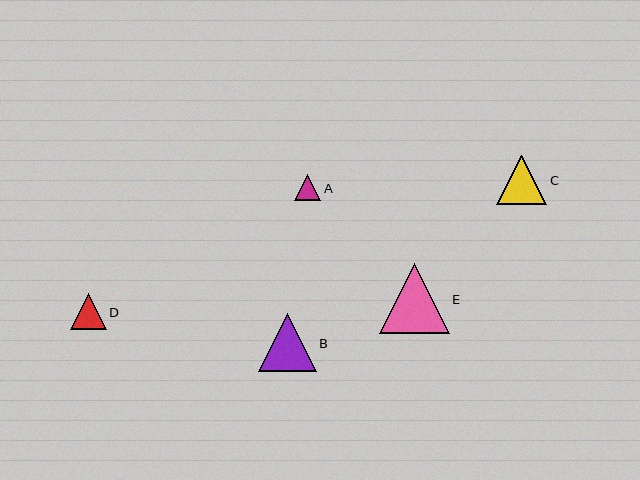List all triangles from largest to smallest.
From largest to smallest: E, B, C, D, A.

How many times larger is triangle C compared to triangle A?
Triangle C is approximately 1.9 times the size of triangle A.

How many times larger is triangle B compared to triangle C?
Triangle B is approximately 1.2 times the size of triangle C.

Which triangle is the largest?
Triangle E is the largest with a size of approximately 70 pixels.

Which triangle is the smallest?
Triangle A is the smallest with a size of approximately 26 pixels.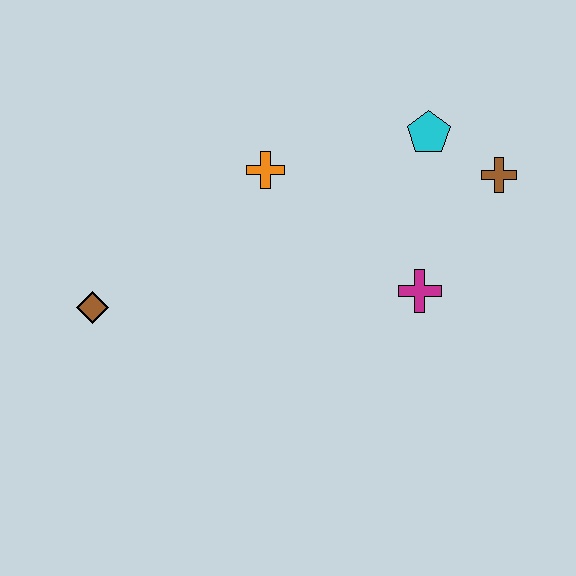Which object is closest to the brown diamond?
The orange cross is closest to the brown diamond.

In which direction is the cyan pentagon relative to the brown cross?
The cyan pentagon is to the left of the brown cross.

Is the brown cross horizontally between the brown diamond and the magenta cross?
No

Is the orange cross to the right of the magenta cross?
No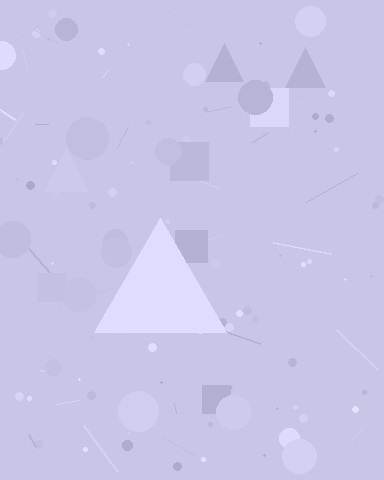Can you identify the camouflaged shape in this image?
The camouflaged shape is a triangle.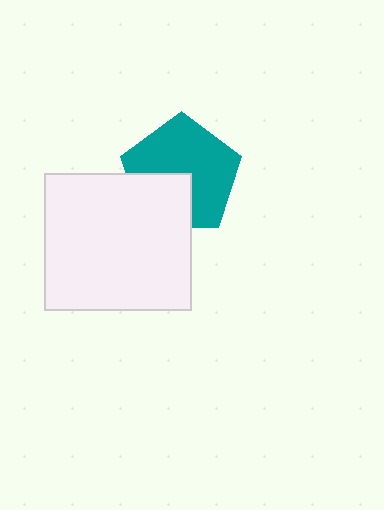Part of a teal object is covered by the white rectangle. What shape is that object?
It is a pentagon.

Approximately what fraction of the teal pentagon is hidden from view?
Roughly 32% of the teal pentagon is hidden behind the white rectangle.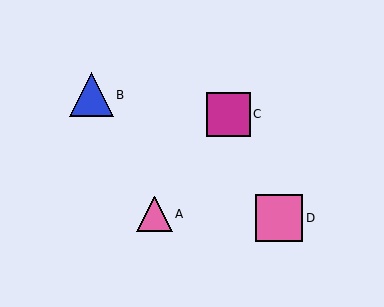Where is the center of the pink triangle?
The center of the pink triangle is at (154, 214).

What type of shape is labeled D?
Shape D is a pink square.